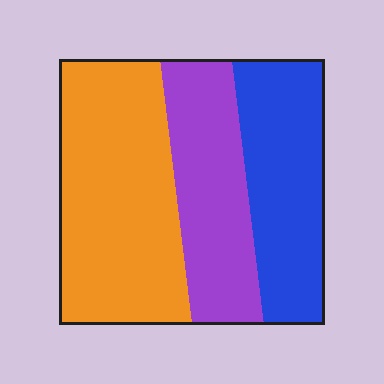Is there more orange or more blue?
Orange.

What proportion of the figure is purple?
Purple covers 27% of the figure.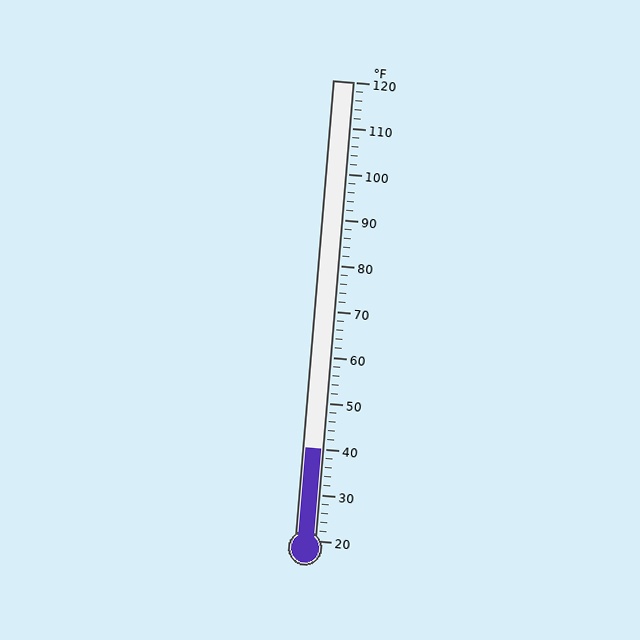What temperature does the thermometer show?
The thermometer shows approximately 40°F.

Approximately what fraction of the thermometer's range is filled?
The thermometer is filled to approximately 20% of its range.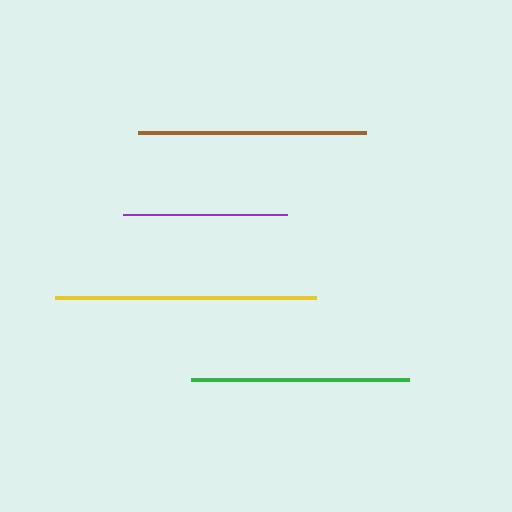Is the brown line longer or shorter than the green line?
The brown line is longer than the green line.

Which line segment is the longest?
The yellow line is the longest at approximately 261 pixels.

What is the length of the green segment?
The green segment is approximately 218 pixels long.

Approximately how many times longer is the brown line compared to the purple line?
The brown line is approximately 1.4 times the length of the purple line.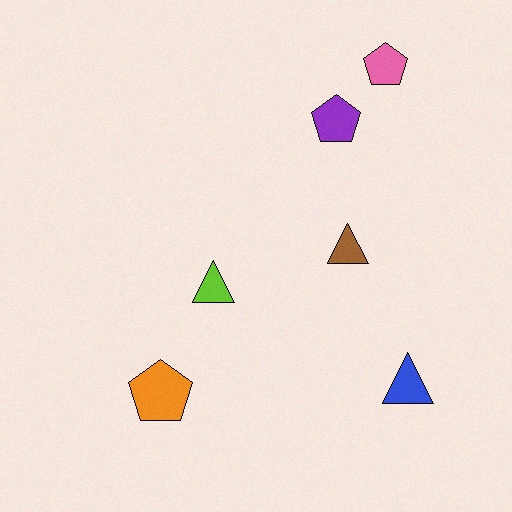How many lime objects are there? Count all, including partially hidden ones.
There is 1 lime object.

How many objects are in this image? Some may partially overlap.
There are 6 objects.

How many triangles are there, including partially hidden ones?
There are 3 triangles.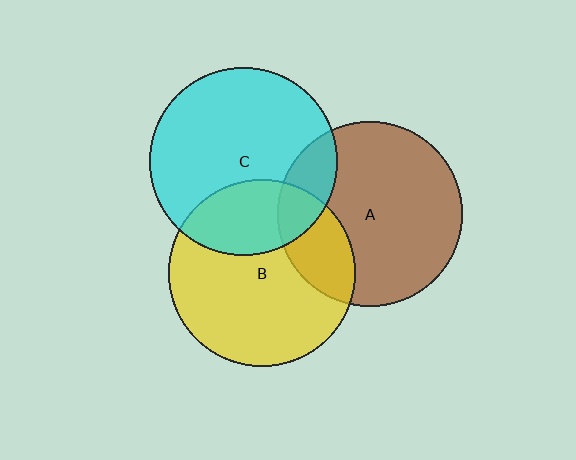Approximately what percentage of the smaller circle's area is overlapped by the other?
Approximately 15%.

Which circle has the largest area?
Circle C (cyan).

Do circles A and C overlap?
Yes.